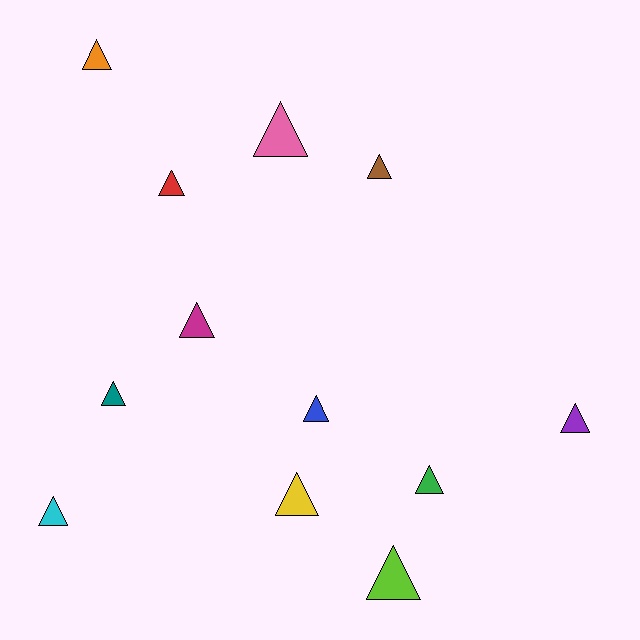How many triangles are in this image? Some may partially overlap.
There are 12 triangles.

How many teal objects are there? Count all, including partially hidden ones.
There is 1 teal object.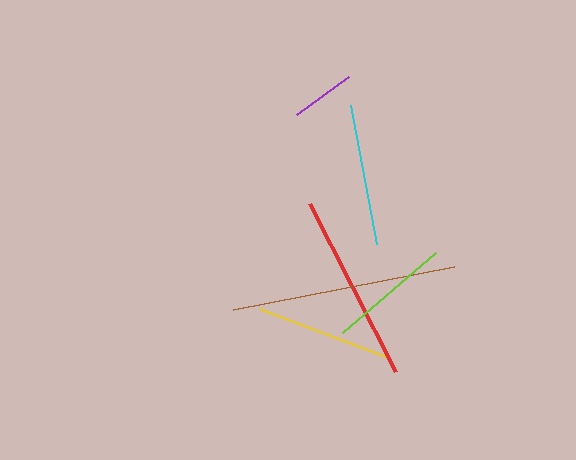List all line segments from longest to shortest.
From longest to shortest: brown, red, cyan, yellow, lime, purple.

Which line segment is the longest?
The brown line is the longest at approximately 225 pixels.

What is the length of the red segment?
The red segment is approximately 189 pixels long.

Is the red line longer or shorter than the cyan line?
The red line is longer than the cyan line.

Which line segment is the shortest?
The purple line is the shortest at approximately 65 pixels.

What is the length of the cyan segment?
The cyan segment is approximately 141 pixels long.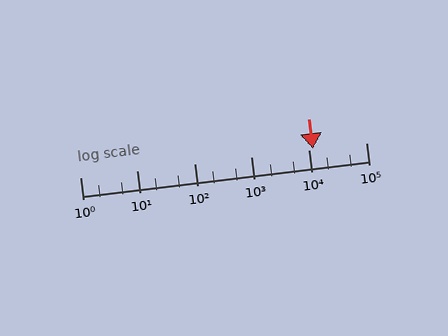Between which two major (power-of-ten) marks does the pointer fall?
The pointer is between 10000 and 100000.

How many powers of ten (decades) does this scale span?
The scale spans 5 decades, from 1 to 100000.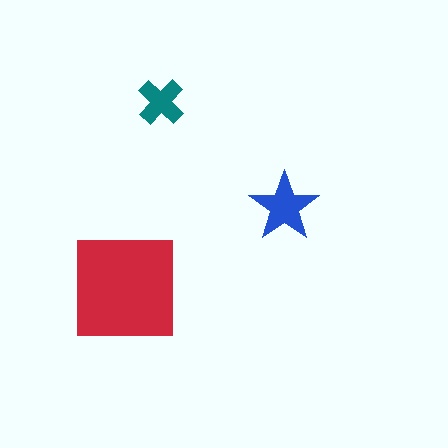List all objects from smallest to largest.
The teal cross, the blue star, the red square.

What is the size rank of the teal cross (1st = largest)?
3rd.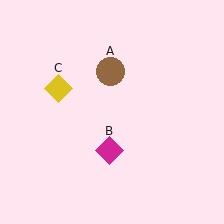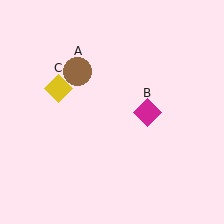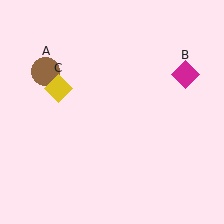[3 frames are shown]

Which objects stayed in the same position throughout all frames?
Yellow diamond (object C) remained stationary.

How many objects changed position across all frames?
2 objects changed position: brown circle (object A), magenta diamond (object B).